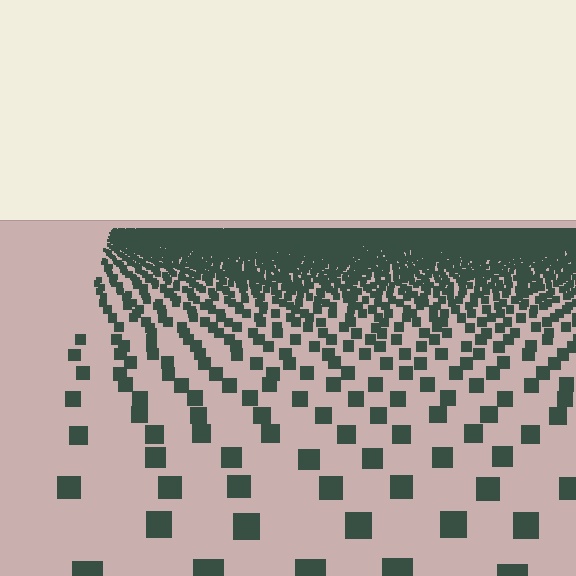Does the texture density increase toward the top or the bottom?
Density increases toward the top.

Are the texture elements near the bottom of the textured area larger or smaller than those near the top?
Larger. Near the bottom, elements are closer to the viewer and appear at a bigger on-screen size.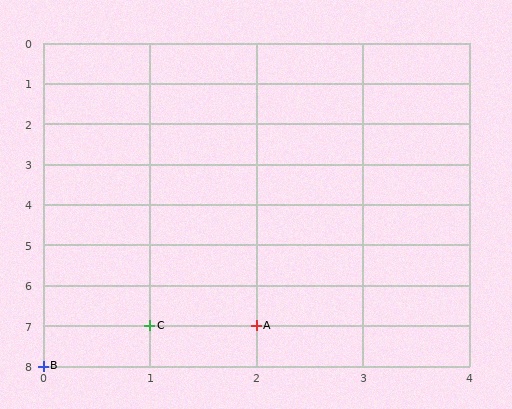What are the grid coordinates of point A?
Point A is at grid coordinates (2, 7).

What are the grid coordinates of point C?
Point C is at grid coordinates (1, 7).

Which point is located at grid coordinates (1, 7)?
Point C is at (1, 7).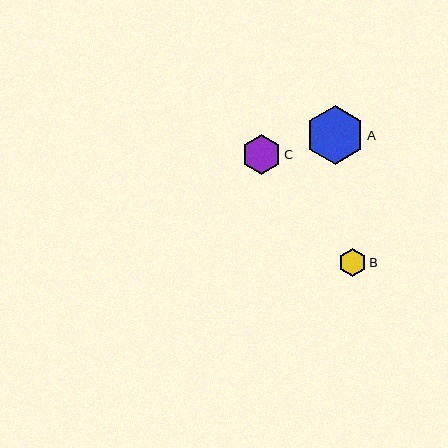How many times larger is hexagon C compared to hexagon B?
Hexagon C is approximately 1.4 times the size of hexagon B.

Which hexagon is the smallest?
Hexagon B is the smallest with a size of approximately 28 pixels.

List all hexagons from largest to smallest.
From largest to smallest: A, C, B.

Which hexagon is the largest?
Hexagon A is the largest with a size of approximately 58 pixels.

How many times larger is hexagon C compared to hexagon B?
Hexagon C is approximately 1.4 times the size of hexagon B.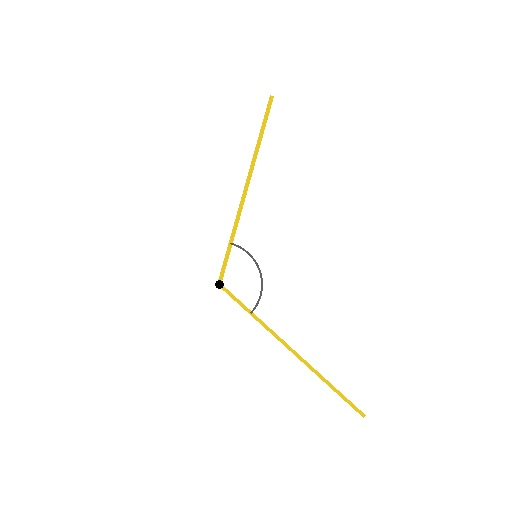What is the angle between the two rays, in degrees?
Approximately 116 degrees.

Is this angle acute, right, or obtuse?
It is obtuse.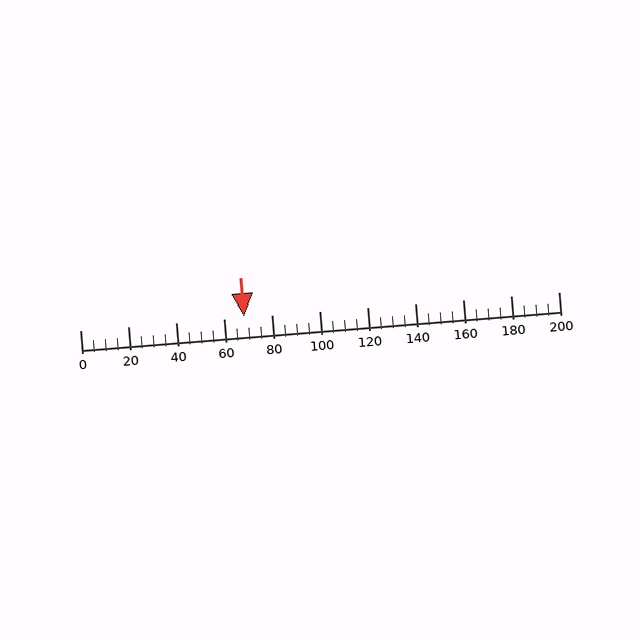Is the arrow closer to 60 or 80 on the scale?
The arrow is closer to 60.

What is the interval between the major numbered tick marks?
The major tick marks are spaced 20 units apart.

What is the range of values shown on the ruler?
The ruler shows values from 0 to 200.